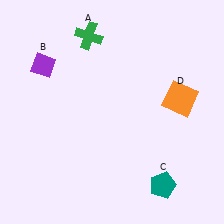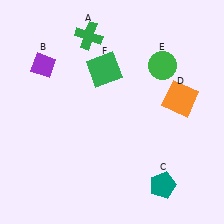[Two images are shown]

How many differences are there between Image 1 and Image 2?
There are 2 differences between the two images.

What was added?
A green circle (E), a green square (F) were added in Image 2.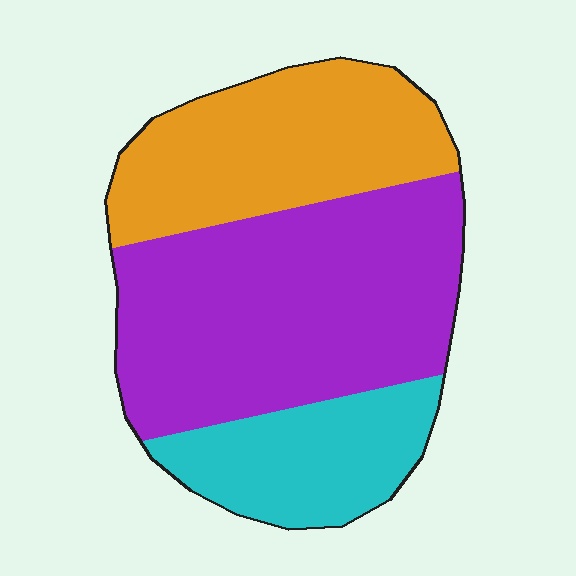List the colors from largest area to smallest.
From largest to smallest: purple, orange, cyan.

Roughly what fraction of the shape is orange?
Orange covers about 30% of the shape.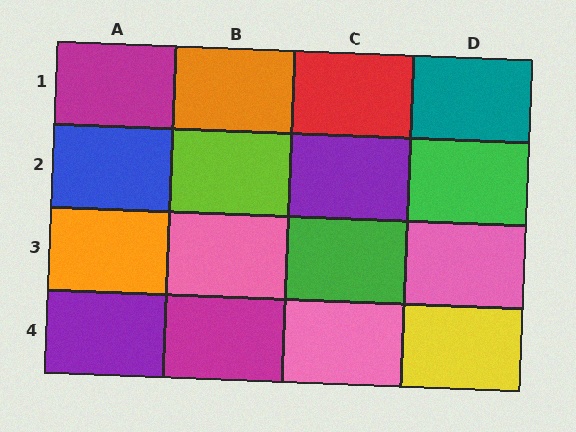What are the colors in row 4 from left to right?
Purple, magenta, pink, yellow.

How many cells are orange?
2 cells are orange.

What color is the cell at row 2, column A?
Blue.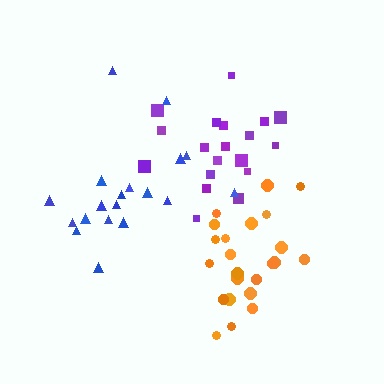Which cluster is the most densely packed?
Purple.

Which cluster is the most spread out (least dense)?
Blue.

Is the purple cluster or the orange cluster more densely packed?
Purple.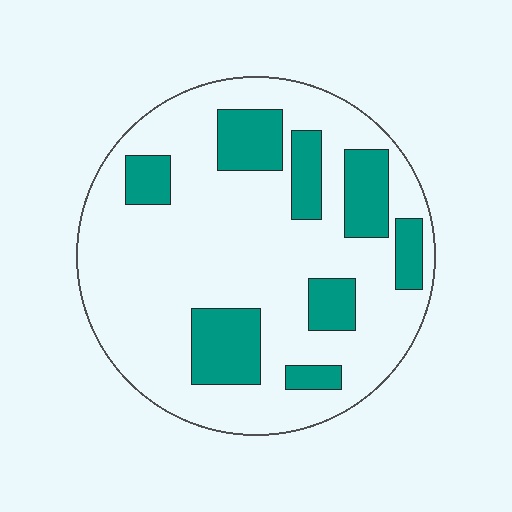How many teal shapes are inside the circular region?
8.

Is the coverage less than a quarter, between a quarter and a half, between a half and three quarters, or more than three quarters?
Less than a quarter.